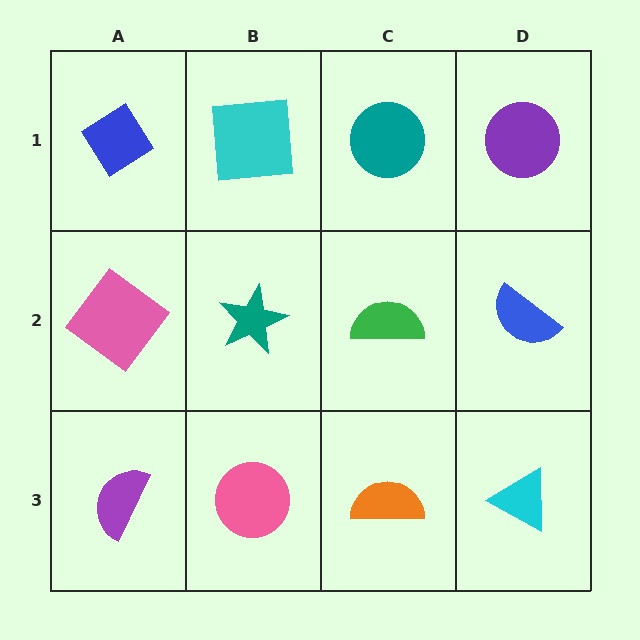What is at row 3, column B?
A pink circle.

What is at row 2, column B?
A teal star.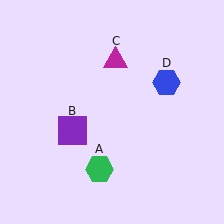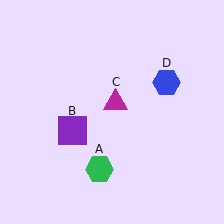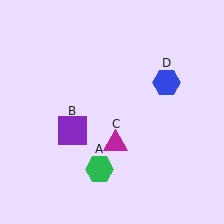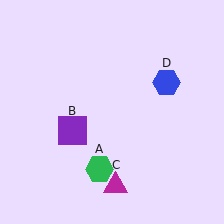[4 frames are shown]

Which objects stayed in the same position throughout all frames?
Green hexagon (object A) and purple square (object B) and blue hexagon (object D) remained stationary.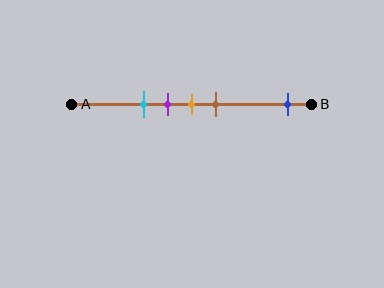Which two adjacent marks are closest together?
The purple and orange marks are the closest adjacent pair.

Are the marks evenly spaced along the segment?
No, the marks are not evenly spaced.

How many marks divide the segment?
There are 5 marks dividing the segment.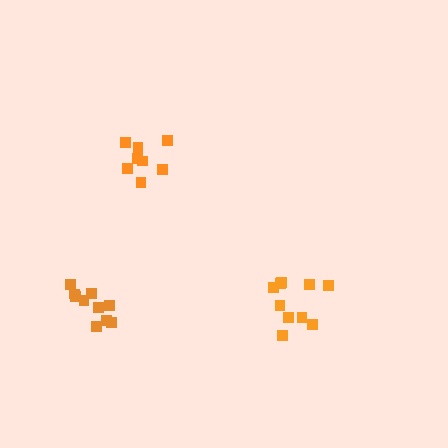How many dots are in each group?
Group 1: 10 dots, Group 2: 10 dots, Group 3: 8 dots (28 total).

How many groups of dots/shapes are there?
There are 3 groups.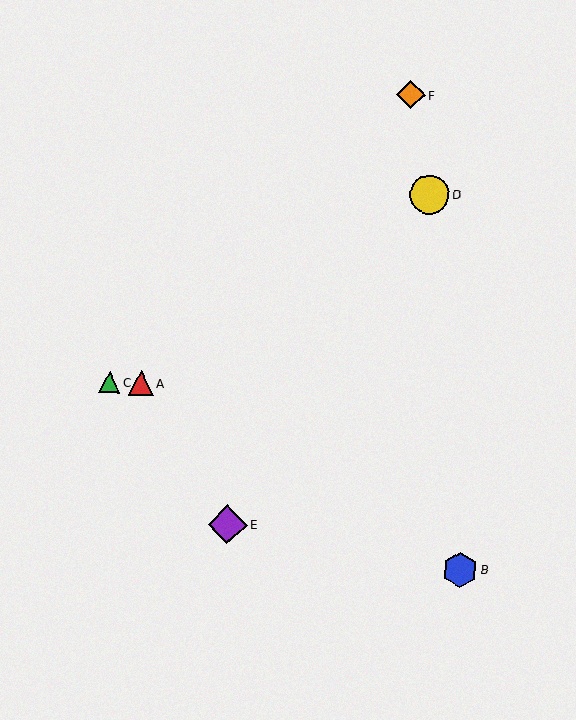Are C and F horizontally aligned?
No, C is at y≈382 and F is at y≈95.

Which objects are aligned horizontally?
Objects A, C are aligned horizontally.